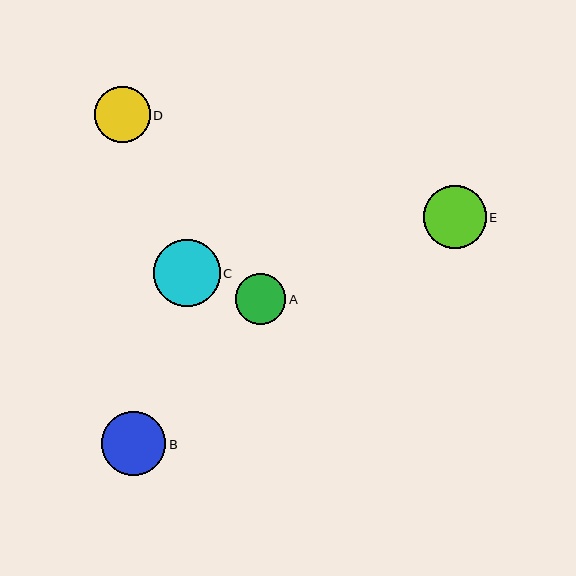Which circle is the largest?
Circle C is the largest with a size of approximately 67 pixels.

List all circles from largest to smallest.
From largest to smallest: C, B, E, D, A.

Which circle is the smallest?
Circle A is the smallest with a size of approximately 51 pixels.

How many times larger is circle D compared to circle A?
Circle D is approximately 1.1 times the size of circle A.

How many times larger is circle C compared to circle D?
Circle C is approximately 1.2 times the size of circle D.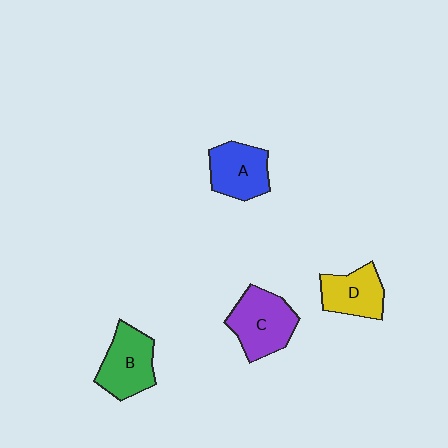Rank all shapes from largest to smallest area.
From largest to smallest: C (purple), B (green), A (blue), D (yellow).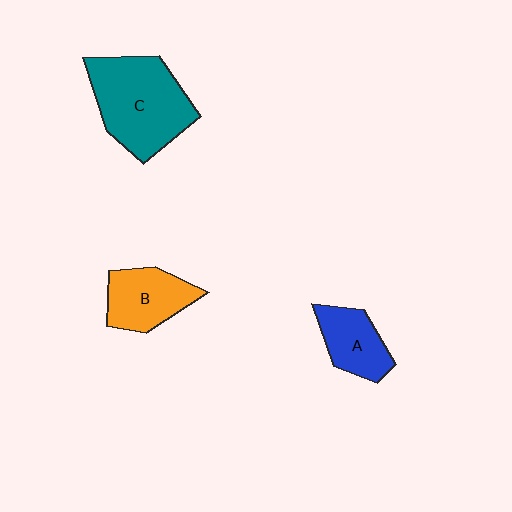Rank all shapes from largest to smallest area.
From largest to smallest: C (teal), B (orange), A (blue).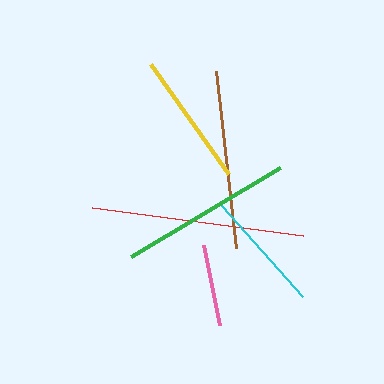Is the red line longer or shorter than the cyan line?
The red line is longer than the cyan line.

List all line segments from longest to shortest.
From longest to shortest: red, brown, green, yellow, cyan, pink.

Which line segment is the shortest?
The pink line is the shortest at approximately 82 pixels.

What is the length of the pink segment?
The pink segment is approximately 82 pixels long.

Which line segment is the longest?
The red line is the longest at approximately 213 pixels.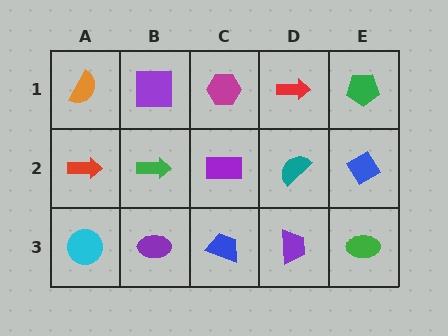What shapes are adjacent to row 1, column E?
A blue diamond (row 2, column E), a red arrow (row 1, column D).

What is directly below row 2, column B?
A purple ellipse.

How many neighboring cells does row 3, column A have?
2.